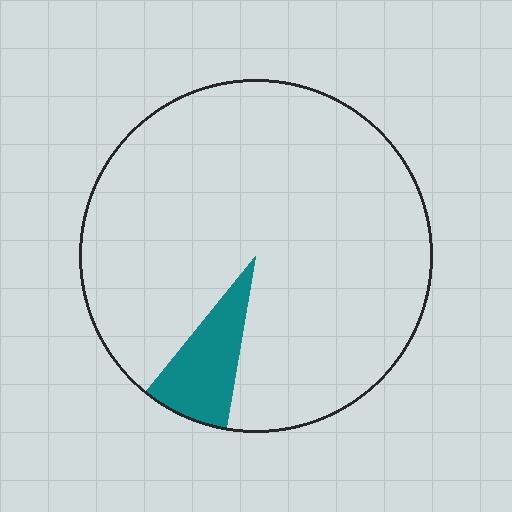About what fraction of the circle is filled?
About one tenth (1/10).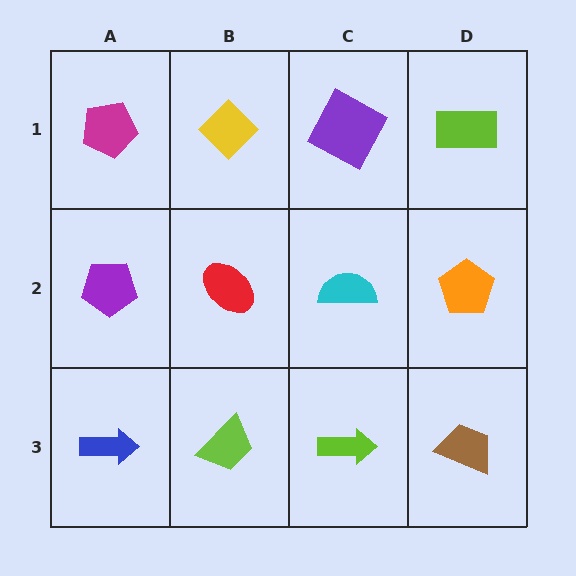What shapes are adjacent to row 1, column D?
An orange pentagon (row 2, column D), a purple square (row 1, column C).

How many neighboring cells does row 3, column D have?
2.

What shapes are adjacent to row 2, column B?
A yellow diamond (row 1, column B), a lime trapezoid (row 3, column B), a purple pentagon (row 2, column A), a cyan semicircle (row 2, column C).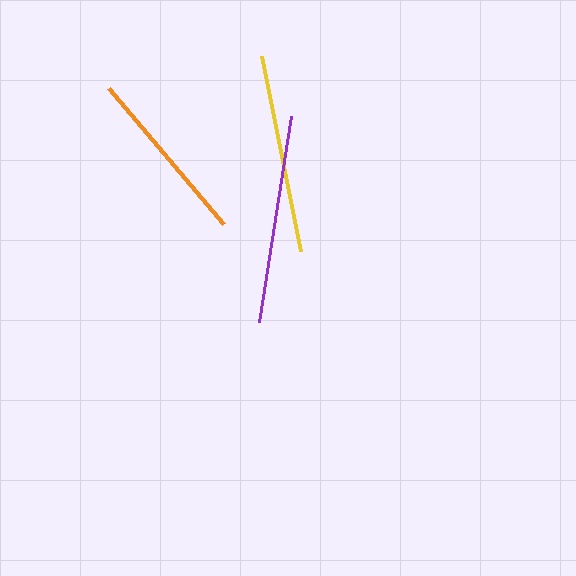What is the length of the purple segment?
The purple segment is approximately 208 pixels long.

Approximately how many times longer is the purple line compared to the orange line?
The purple line is approximately 1.2 times the length of the orange line.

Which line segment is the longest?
The purple line is the longest at approximately 208 pixels.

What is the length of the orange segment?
The orange segment is approximately 178 pixels long.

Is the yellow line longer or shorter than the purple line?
The purple line is longer than the yellow line.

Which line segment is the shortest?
The orange line is the shortest at approximately 178 pixels.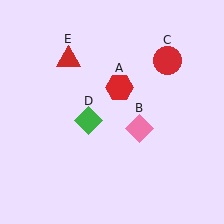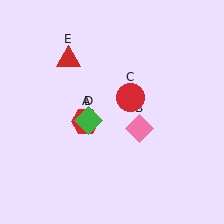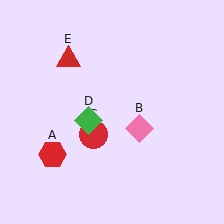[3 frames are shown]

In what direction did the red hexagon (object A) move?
The red hexagon (object A) moved down and to the left.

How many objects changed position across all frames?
2 objects changed position: red hexagon (object A), red circle (object C).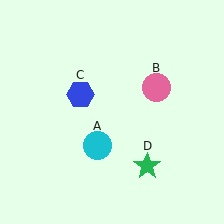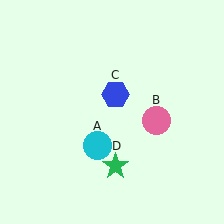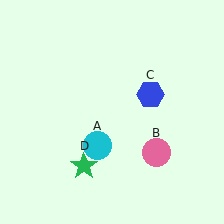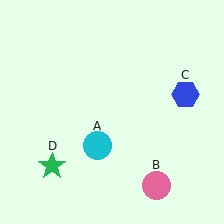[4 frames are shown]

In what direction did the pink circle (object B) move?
The pink circle (object B) moved down.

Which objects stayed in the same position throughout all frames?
Cyan circle (object A) remained stationary.